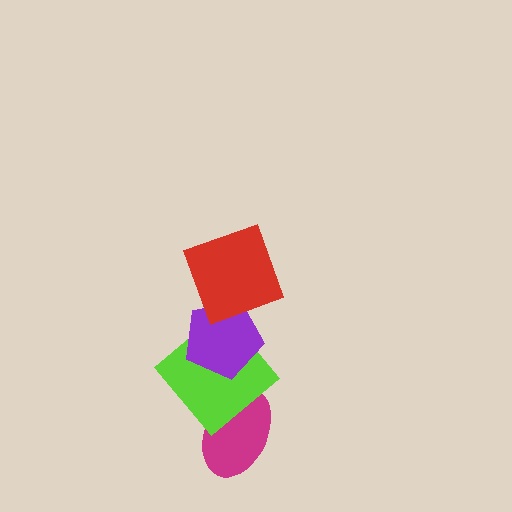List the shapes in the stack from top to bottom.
From top to bottom: the red square, the purple pentagon, the lime diamond, the magenta ellipse.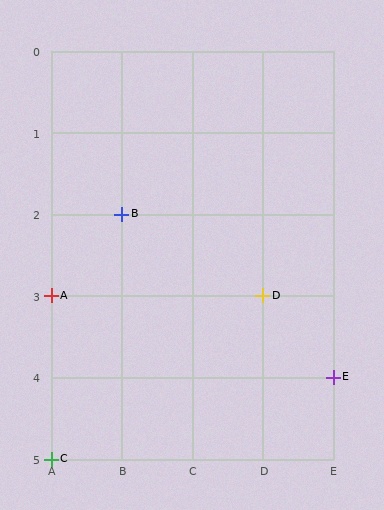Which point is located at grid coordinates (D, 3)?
Point D is at (D, 3).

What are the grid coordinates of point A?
Point A is at grid coordinates (A, 3).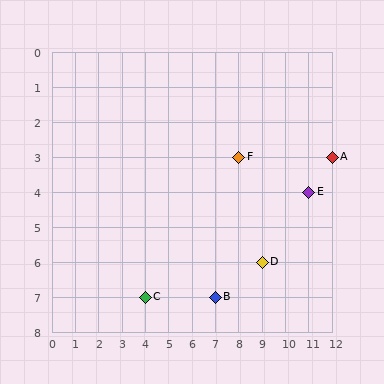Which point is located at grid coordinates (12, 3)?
Point A is at (12, 3).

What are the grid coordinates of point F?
Point F is at grid coordinates (8, 3).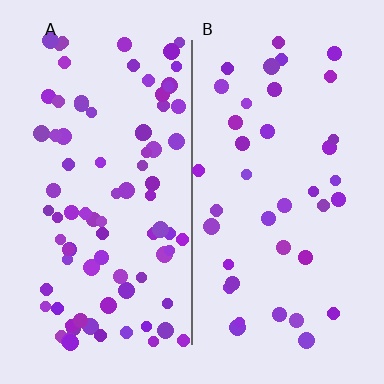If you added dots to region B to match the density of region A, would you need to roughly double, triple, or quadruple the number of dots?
Approximately double.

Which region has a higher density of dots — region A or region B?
A (the left).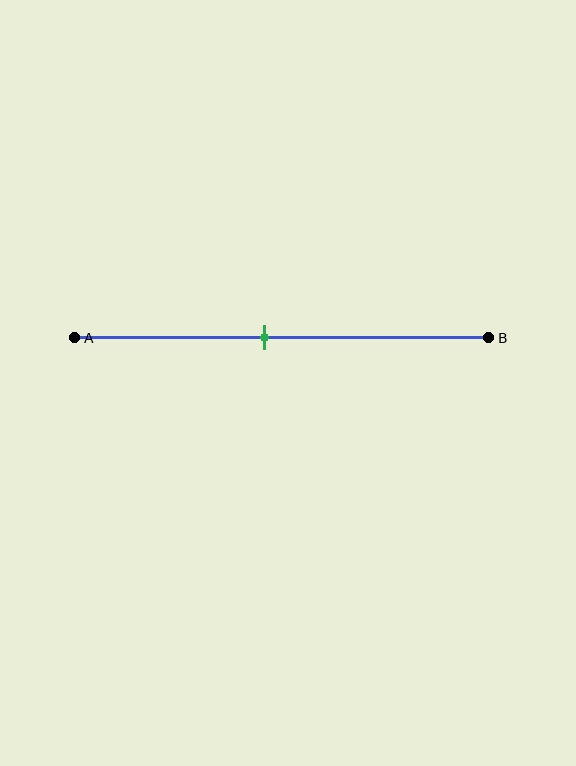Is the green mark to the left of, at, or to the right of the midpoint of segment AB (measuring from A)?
The green mark is to the left of the midpoint of segment AB.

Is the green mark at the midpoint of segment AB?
No, the mark is at about 45% from A, not at the 50% midpoint.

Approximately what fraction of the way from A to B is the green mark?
The green mark is approximately 45% of the way from A to B.